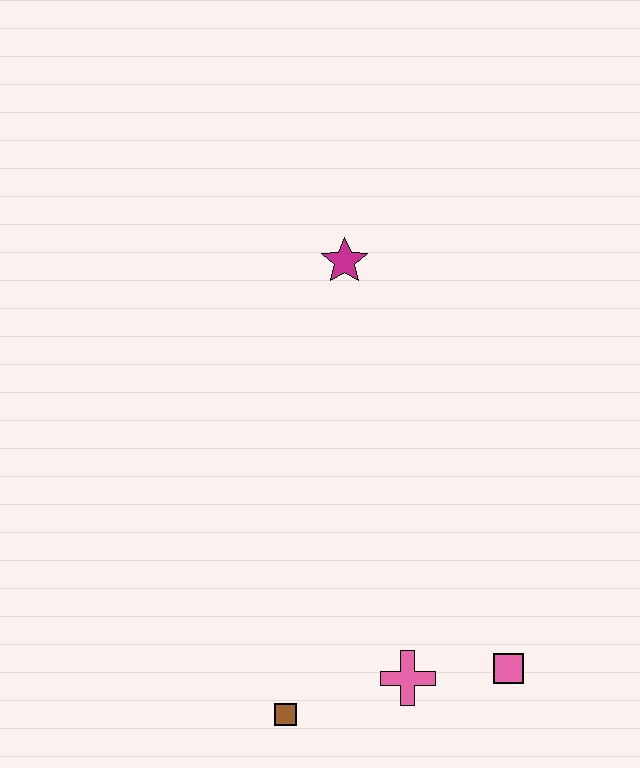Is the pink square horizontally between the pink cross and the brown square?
No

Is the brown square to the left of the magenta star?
Yes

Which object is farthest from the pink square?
The magenta star is farthest from the pink square.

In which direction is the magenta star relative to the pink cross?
The magenta star is above the pink cross.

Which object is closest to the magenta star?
The pink cross is closest to the magenta star.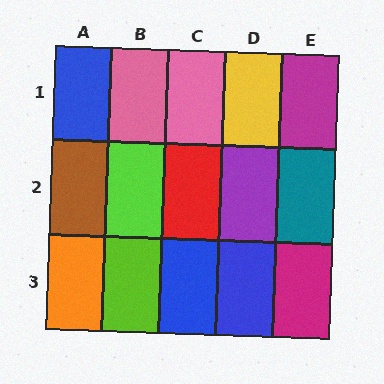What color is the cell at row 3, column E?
Magenta.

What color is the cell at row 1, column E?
Magenta.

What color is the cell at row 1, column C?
Pink.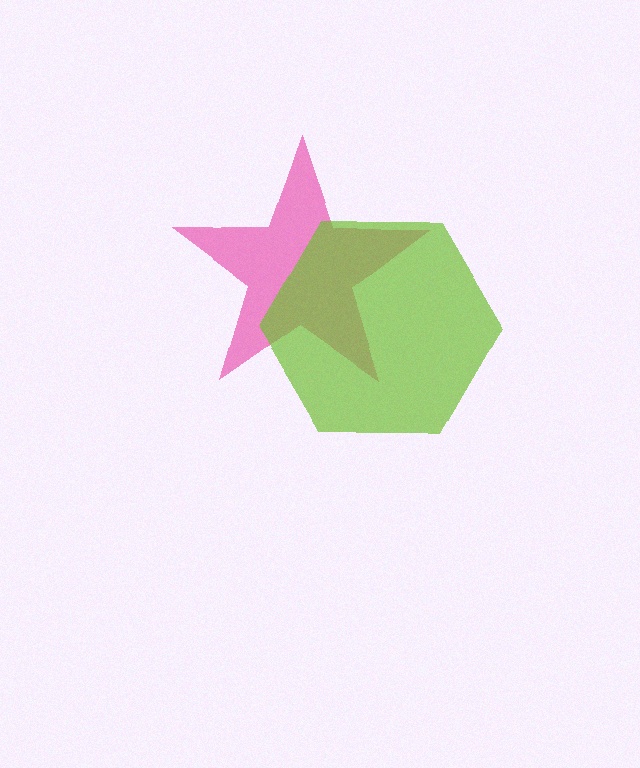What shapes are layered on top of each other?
The layered shapes are: a pink star, a lime hexagon.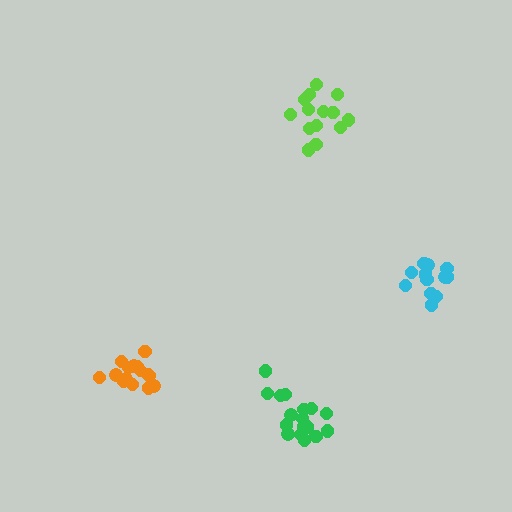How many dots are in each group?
Group 1: 15 dots, Group 2: 13 dots, Group 3: 14 dots, Group 4: 17 dots (59 total).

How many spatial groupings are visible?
There are 4 spatial groupings.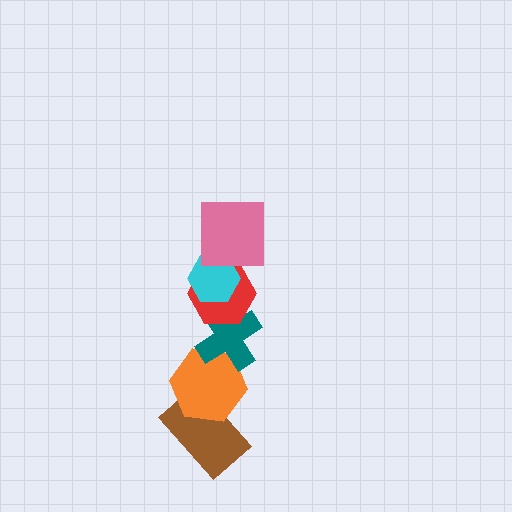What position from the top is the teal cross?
The teal cross is 4th from the top.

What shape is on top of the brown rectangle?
The orange hexagon is on top of the brown rectangle.